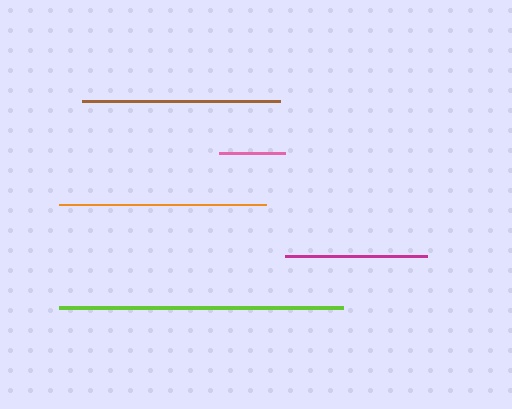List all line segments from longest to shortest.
From longest to shortest: lime, orange, brown, magenta, pink.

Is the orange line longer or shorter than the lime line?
The lime line is longer than the orange line.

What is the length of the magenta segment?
The magenta segment is approximately 142 pixels long.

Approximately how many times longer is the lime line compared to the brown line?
The lime line is approximately 1.4 times the length of the brown line.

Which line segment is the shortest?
The pink line is the shortest at approximately 66 pixels.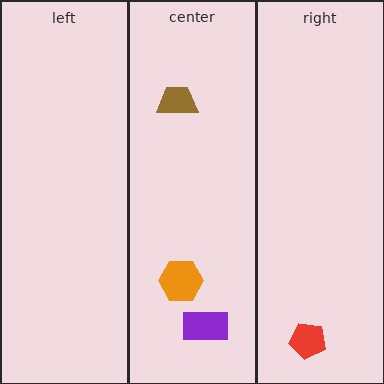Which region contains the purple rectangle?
The center region.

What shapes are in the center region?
The brown trapezoid, the purple rectangle, the orange hexagon.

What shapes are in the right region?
The red pentagon.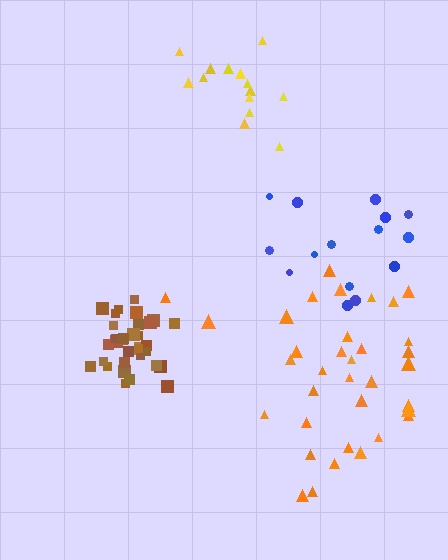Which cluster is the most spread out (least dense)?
Blue.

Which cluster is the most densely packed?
Brown.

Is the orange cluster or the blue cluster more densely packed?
Orange.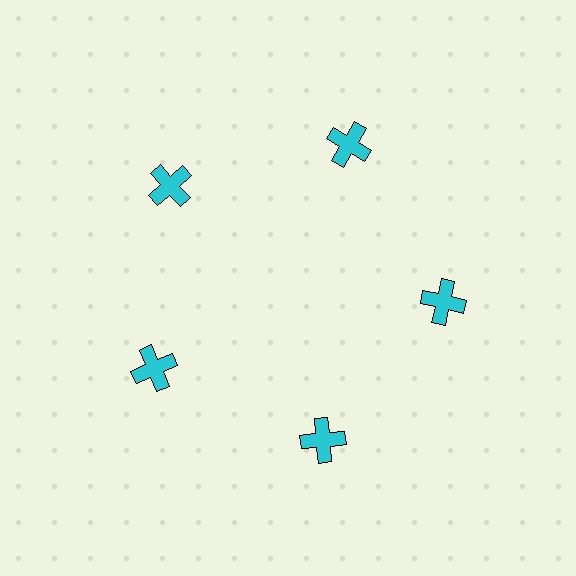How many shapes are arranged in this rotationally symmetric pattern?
There are 5 shapes, arranged in 5 groups of 1.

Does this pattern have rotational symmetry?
Yes, this pattern has 5-fold rotational symmetry. It looks the same after rotating 72 degrees around the center.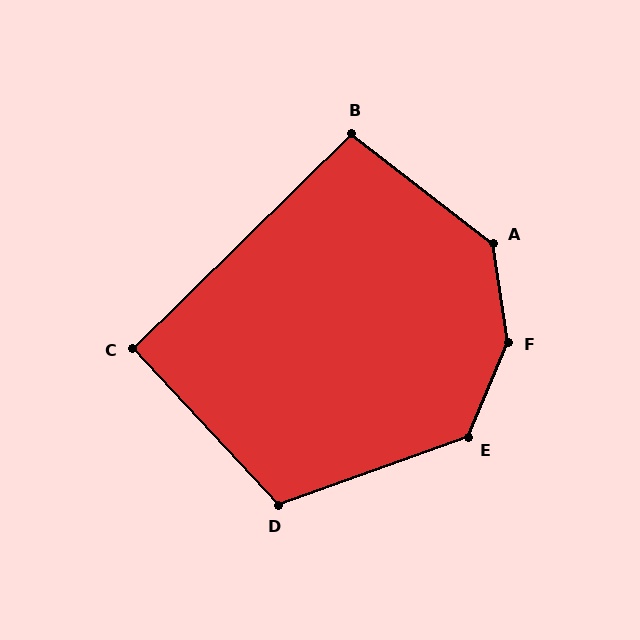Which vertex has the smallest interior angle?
C, at approximately 91 degrees.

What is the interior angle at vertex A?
Approximately 136 degrees (obtuse).